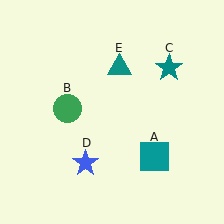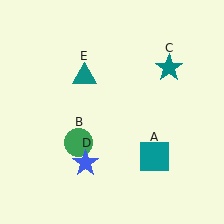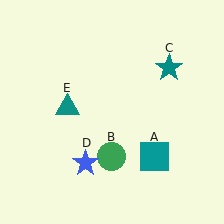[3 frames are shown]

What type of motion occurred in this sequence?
The green circle (object B), teal triangle (object E) rotated counterclockwise around the center of the scene.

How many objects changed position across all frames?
2 objects changed position: green circle (object B), teal triangle (object E).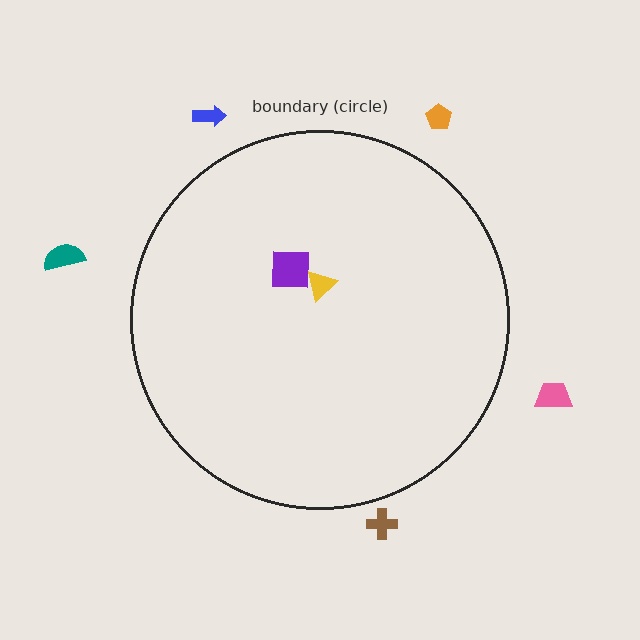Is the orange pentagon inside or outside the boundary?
Outside.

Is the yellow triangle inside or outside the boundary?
Inside.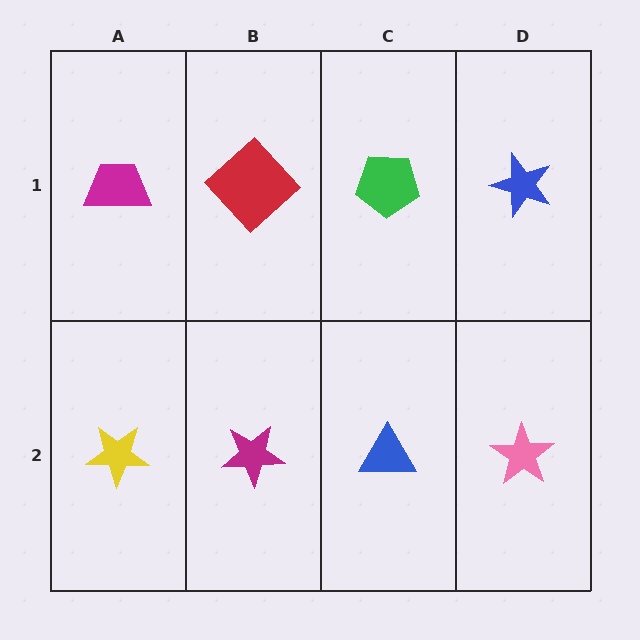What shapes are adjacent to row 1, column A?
A yellow star (row 2, column A), a red diamond (row 1, column B).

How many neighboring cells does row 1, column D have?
2.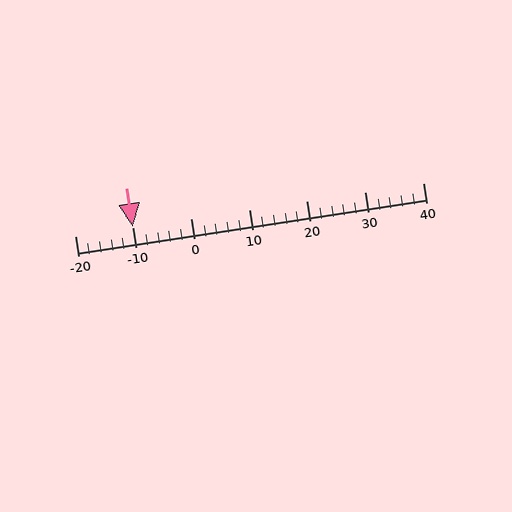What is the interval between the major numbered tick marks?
The major tick marks are spaced 10 units apart.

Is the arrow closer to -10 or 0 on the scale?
The arrow is closer to -10.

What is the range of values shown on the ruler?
The ruler shows values from -20 to 40.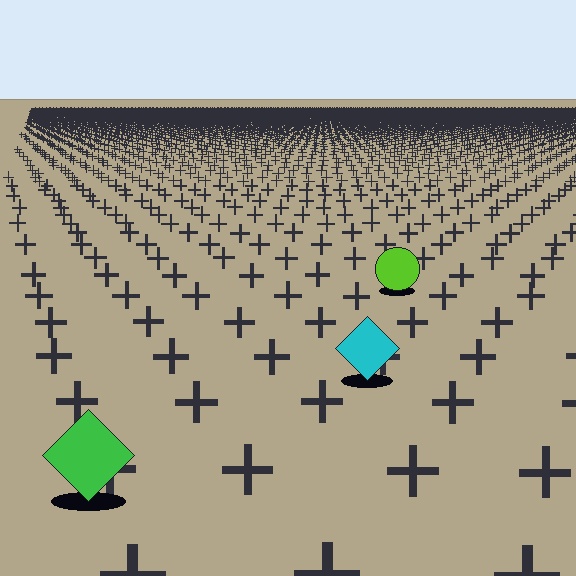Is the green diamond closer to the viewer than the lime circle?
Yes. The green diamond is closer — you can tell from the texture gradient: the ground texture is coarser near it.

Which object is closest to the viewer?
The green diamond is closest. The texture marks near it are larger and more spread out.